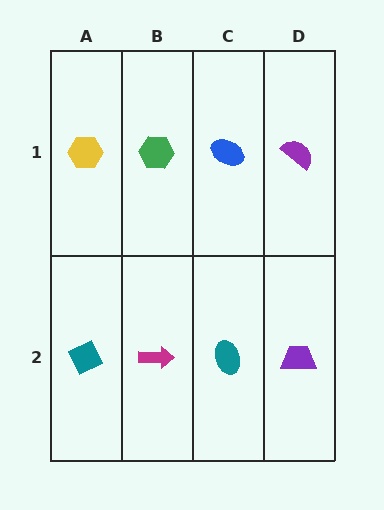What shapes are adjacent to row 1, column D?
A purple trapezoid (row 2, column D), a blue ellipse (row 1, column C).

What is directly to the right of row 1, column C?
A purple semicircle.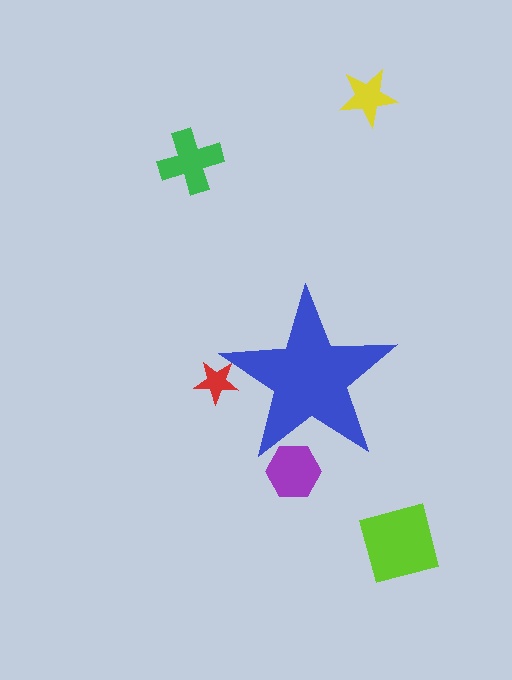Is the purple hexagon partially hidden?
Yes, the purple hexagon is partially hidden behind the blue star.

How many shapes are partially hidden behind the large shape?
2 shapes are partially hidden.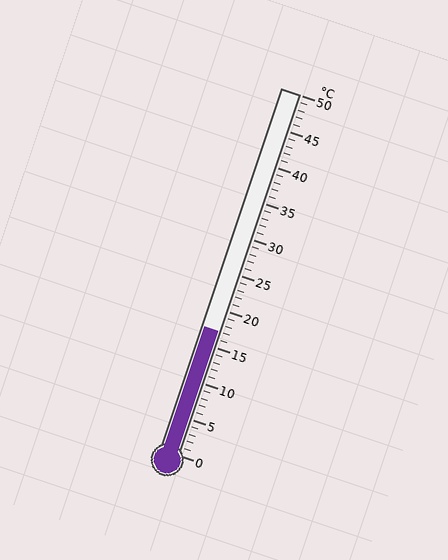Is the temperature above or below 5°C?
The temperature is above 5°C.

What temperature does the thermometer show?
The thermometer shows approximately 17°C.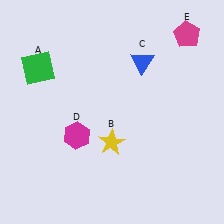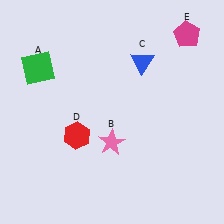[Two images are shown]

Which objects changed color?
B changed from yellow to pink. D changed from magenta to red.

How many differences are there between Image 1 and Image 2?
There are 2 differences between the two images.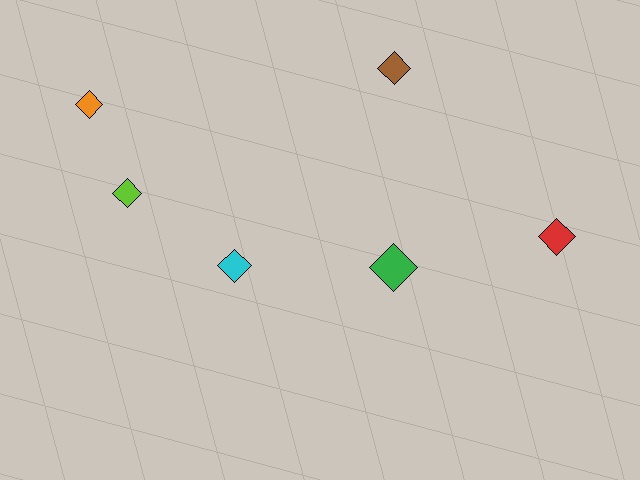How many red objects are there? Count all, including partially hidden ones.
There is 1 red object.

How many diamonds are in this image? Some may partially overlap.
There are 6 diamonds.